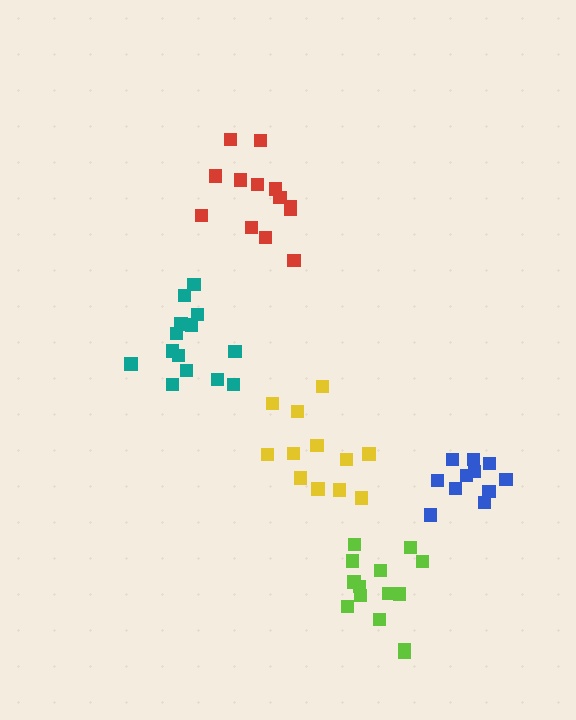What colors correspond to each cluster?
The clusters are colored: red, yellow, blue, lime, teal.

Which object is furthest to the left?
The teal cluster is leftmost.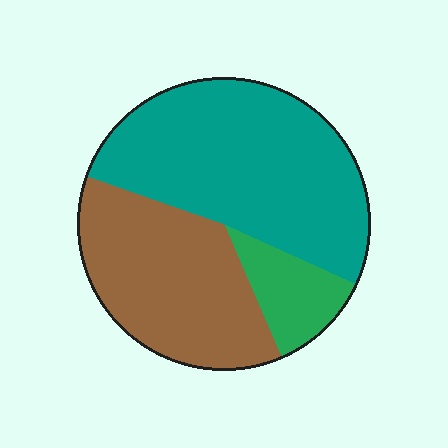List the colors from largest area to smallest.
From largest to smallest: teal, brown, green.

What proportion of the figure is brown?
Brown takes up about three eighths (3/8) of the figure.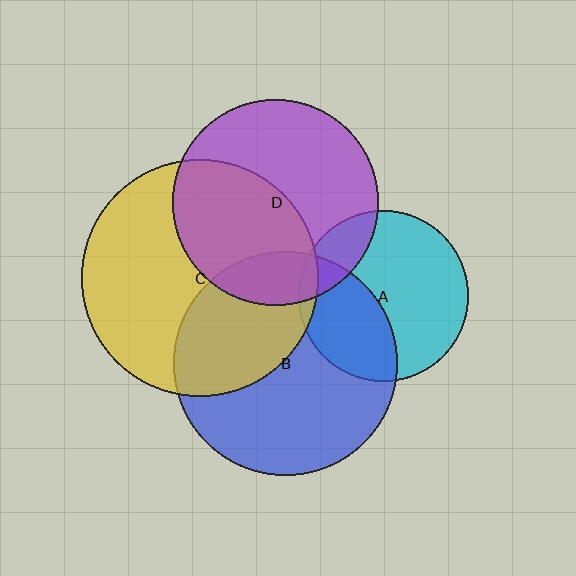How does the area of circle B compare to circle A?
Approximately 1.7 times.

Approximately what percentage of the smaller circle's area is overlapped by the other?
Approximately 40%.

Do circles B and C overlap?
Yes.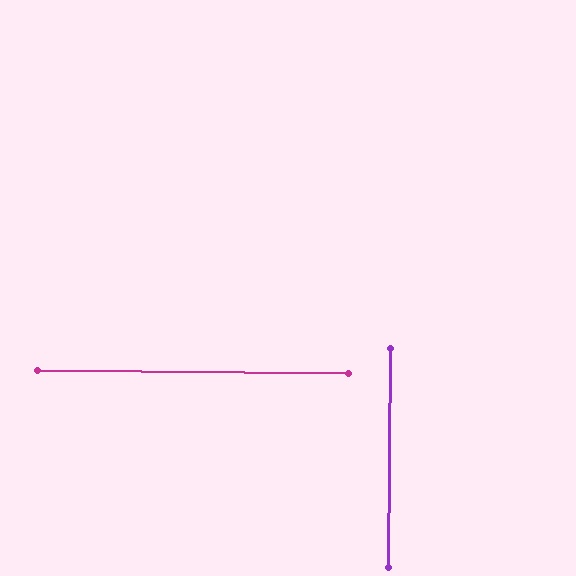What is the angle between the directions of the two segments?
Approximately 90 degrees.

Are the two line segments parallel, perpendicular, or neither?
Perpendicular — they meet at approximately 90°.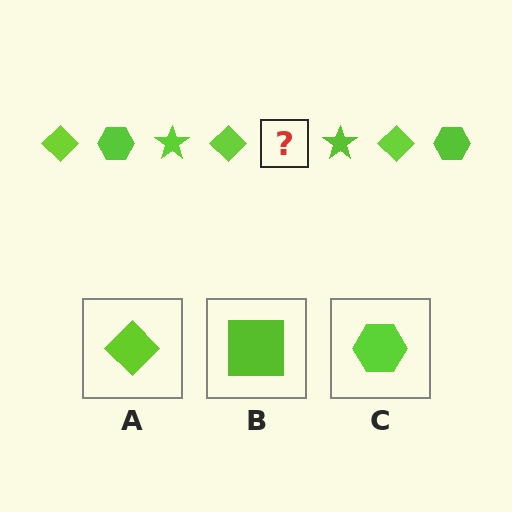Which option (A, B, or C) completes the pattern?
C.